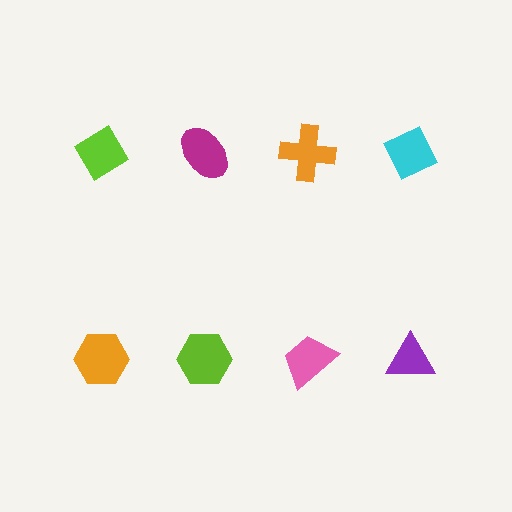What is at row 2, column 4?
A purple triangle.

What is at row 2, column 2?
A lime hexagon.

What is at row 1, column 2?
A magenta ellipse.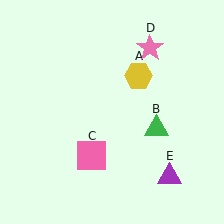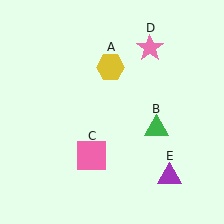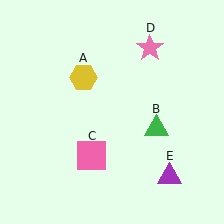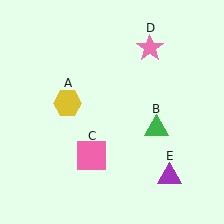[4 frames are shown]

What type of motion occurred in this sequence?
The yellow hexagon (object A) rotated counterclockwise around the center of the scene.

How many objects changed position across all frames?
1 object changed position: yellow hexagon (object A).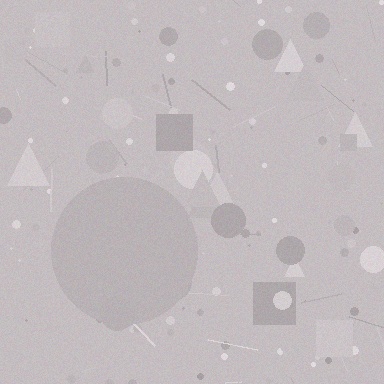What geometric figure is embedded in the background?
A circle is embedded in the background.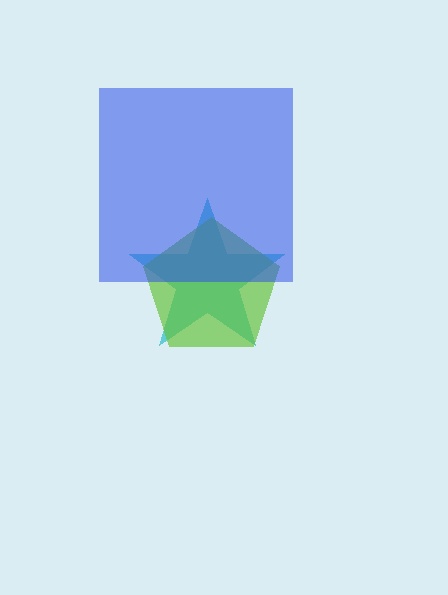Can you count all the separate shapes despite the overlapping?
Yes, there are 3 separate shapes.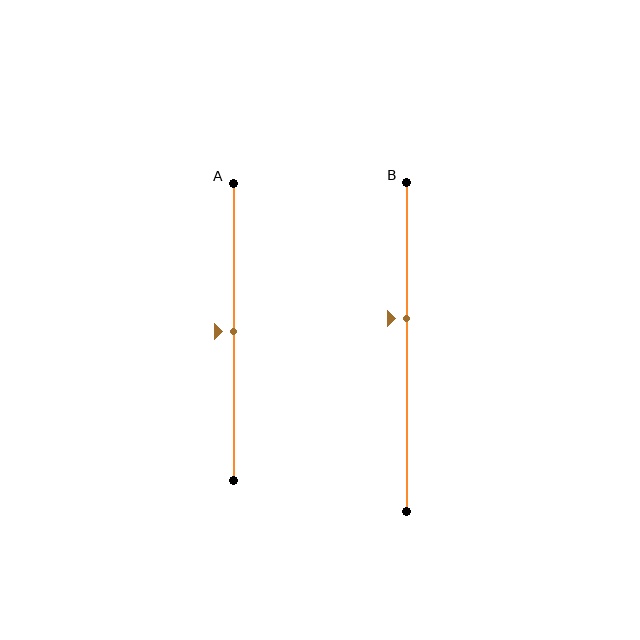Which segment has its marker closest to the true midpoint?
Segment A has its marker closest to the true midpoint.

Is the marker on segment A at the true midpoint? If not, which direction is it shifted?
Yes, the marker on segment A is at the true midpoint.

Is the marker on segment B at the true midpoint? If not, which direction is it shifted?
No, the marker on segment B is shifted upward by about 8% of the segment length.